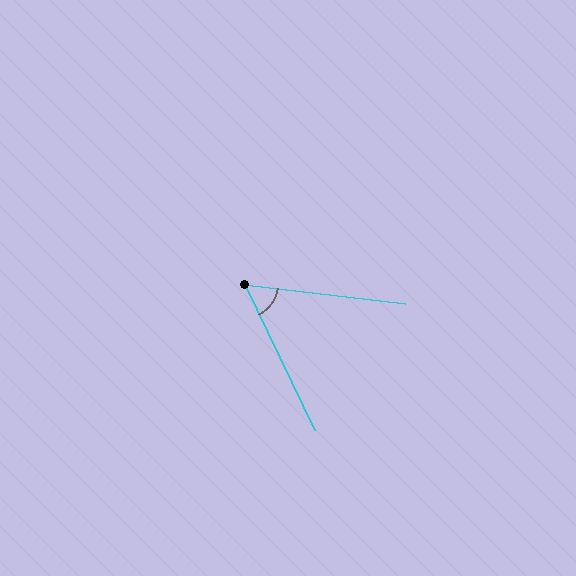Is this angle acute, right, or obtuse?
It is acute.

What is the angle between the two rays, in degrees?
Approximately 57 degrees.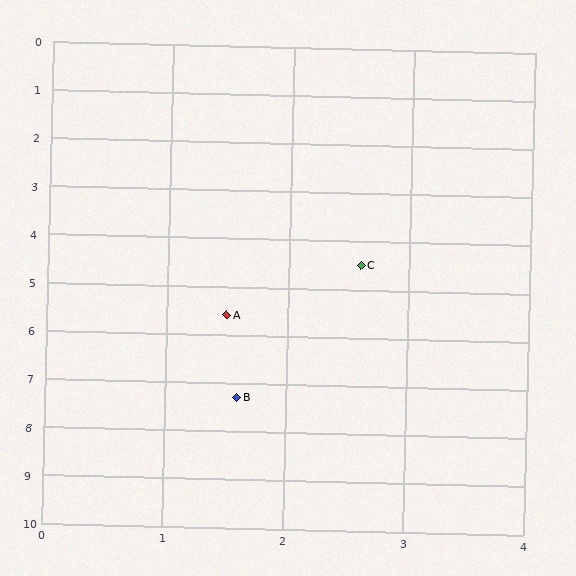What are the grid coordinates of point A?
Point A is at approximately (1.5, 5.6).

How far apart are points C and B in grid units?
Points C and B are about 3.0 grid units apart.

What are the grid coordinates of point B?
Point B is at approximately (1.6, 7.3).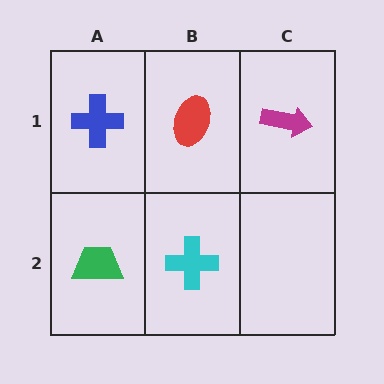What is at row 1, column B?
A red ellipse.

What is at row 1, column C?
A magenta arrow.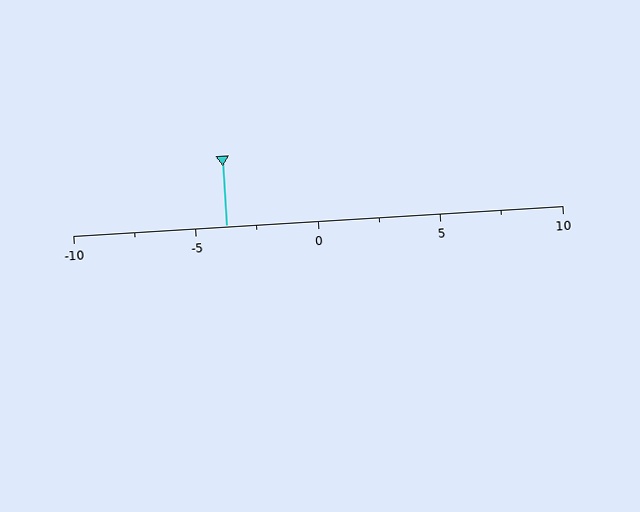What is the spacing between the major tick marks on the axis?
The major ticks are spaced 5 apart.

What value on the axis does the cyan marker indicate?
The marker indicates approximately -3.8.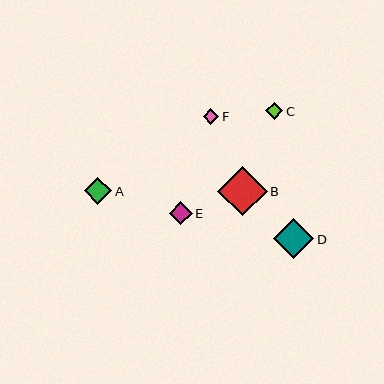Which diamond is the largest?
Diamond B is the largest with a size of approximately 49 pixels.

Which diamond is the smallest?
Diamond F is the smallest with a size of approximately 16 pixels.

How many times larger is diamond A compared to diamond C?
Diamond A is approximately 1.6 times the size of diamond C.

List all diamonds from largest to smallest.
From largest to smallest: B, D, A, E, C, F.